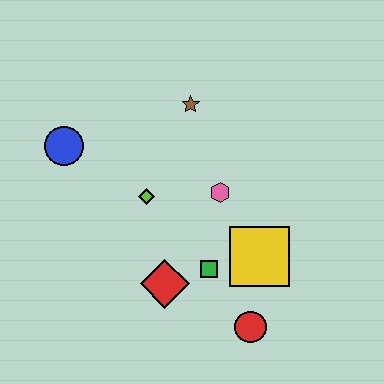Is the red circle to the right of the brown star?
Yes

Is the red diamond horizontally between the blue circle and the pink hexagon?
Yes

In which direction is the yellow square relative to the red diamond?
The yellow square is to the right of the red diamond.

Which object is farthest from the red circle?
The blue circle is farthest from the red circle.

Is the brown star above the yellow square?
Yes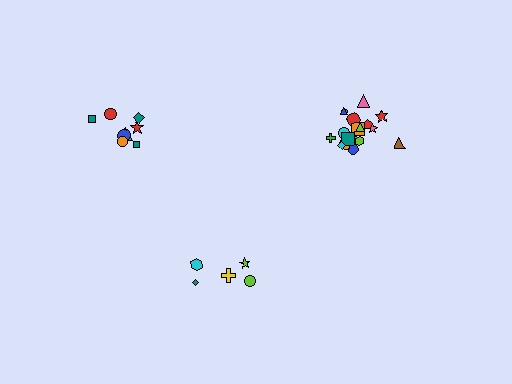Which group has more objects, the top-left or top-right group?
The top-right group.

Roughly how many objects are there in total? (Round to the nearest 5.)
Roughly 30 objects in total.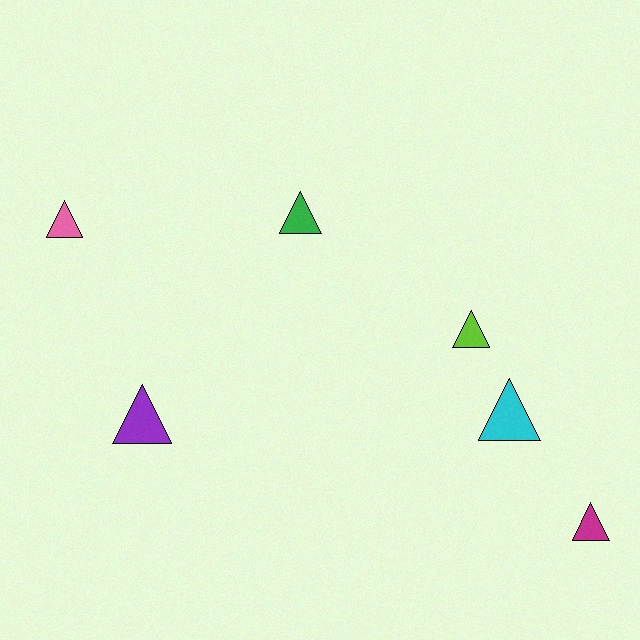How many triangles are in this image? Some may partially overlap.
There are 6 triangles.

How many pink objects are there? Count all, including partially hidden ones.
There is 1 pink object.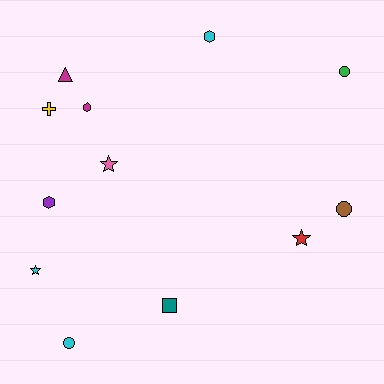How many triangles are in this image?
There is 1 triangle.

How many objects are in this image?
There are 12 objects.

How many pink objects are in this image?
There is 1 pink object.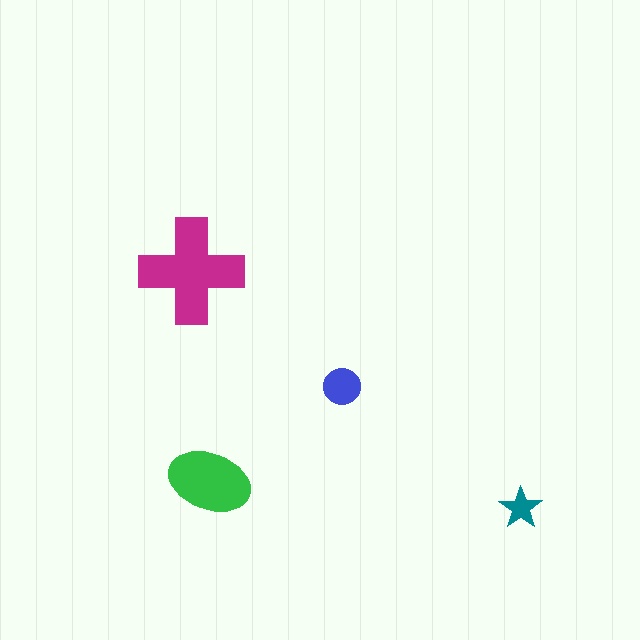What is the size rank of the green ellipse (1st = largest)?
2nd.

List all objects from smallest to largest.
The teal star, the blue circle, the green ellipse, the magenta cross.